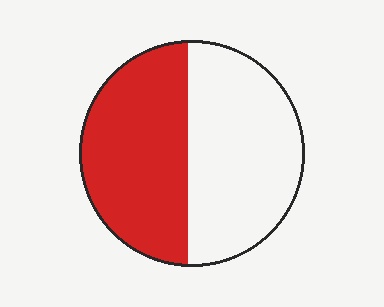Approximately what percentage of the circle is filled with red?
Approximately 50%.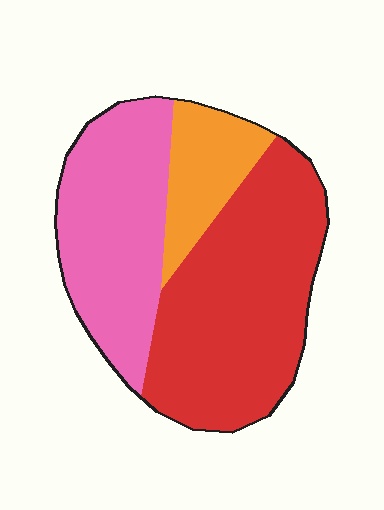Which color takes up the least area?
Orange, at roughly 15%.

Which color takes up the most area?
Red, at roughly 50%.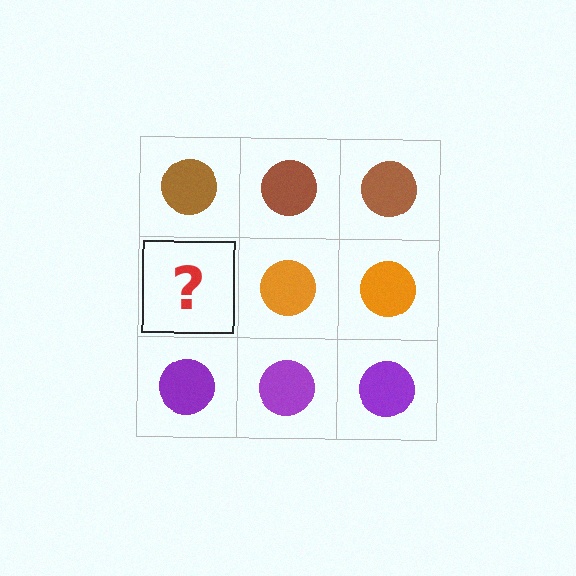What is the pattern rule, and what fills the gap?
The rule is that each row has a consistent color. The gap should be filled with an orange circle.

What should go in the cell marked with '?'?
The missing cell should contain an orange circle.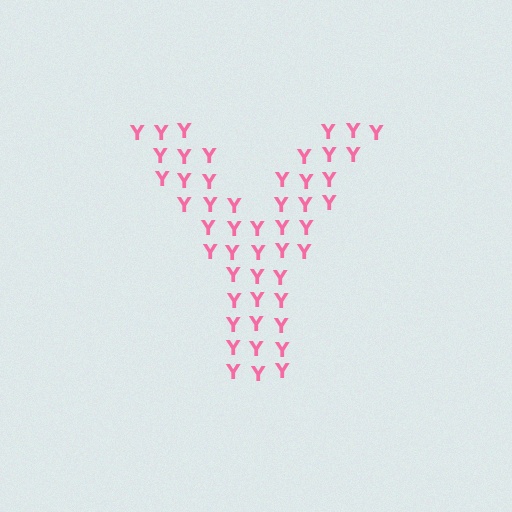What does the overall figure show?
The overall figure shows the letter Y.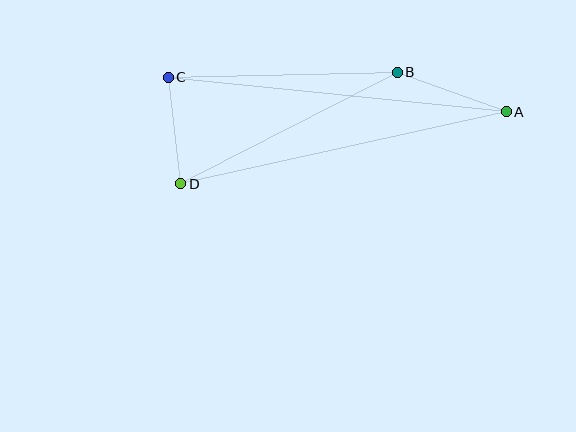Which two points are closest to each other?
Points C and D are closest to each other.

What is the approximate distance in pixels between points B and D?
The distance between B and D is approximately 244 pixels.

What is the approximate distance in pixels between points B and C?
The distance between B and C is approximately 229 pixels.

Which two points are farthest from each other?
Points A and C are farthest from each other.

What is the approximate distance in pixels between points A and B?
The distance between A and B is approximately 116 pixels.